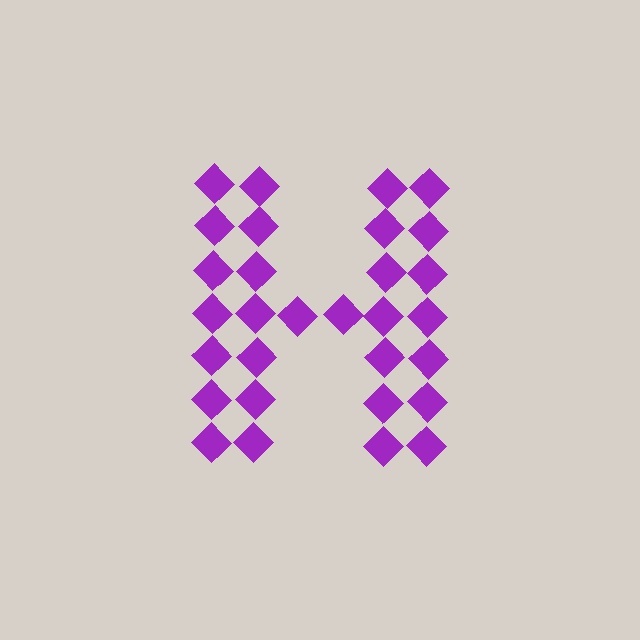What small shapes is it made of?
It is made of small diamonds.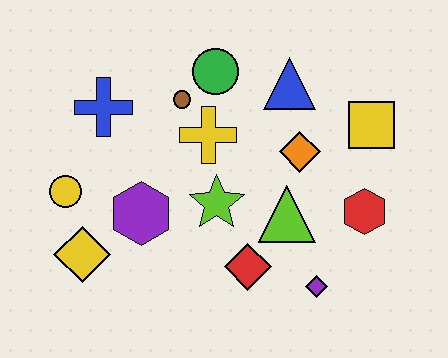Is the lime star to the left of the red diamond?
Yes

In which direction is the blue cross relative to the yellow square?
The blue cross is to the left of the yellow square.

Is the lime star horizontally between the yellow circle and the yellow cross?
No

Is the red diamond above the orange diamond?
No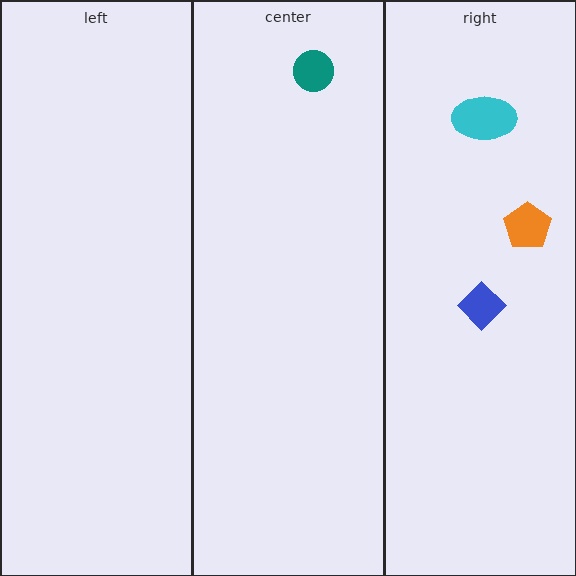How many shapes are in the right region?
3.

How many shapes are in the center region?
1.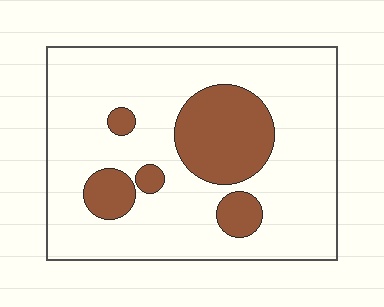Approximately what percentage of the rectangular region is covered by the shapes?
Approximately 20%.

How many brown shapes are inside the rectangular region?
5.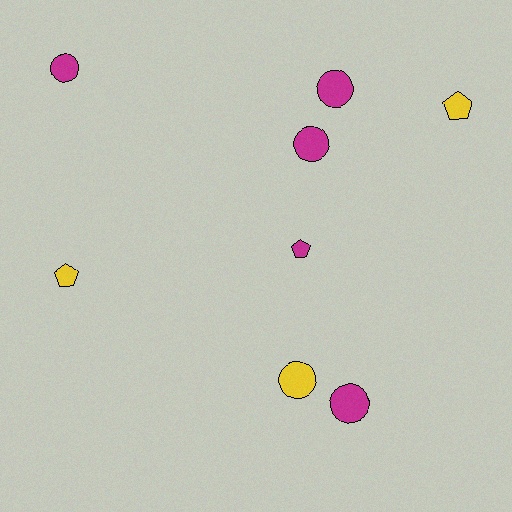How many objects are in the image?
There are 8 objects.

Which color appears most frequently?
Magenta, with 5 objects.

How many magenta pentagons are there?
There is 1 magenta pentagon.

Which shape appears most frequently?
Circle, with 5 objects.